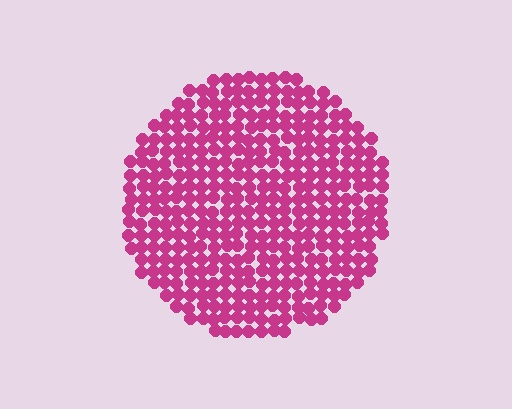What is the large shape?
The large shape is a circle.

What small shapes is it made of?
It is made of small circles.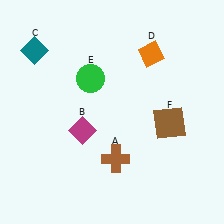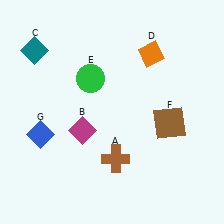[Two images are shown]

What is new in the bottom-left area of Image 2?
A blue diamond (G) was added in the bottom-left area of Image 2.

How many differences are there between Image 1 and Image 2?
There is 1 difference between the two images.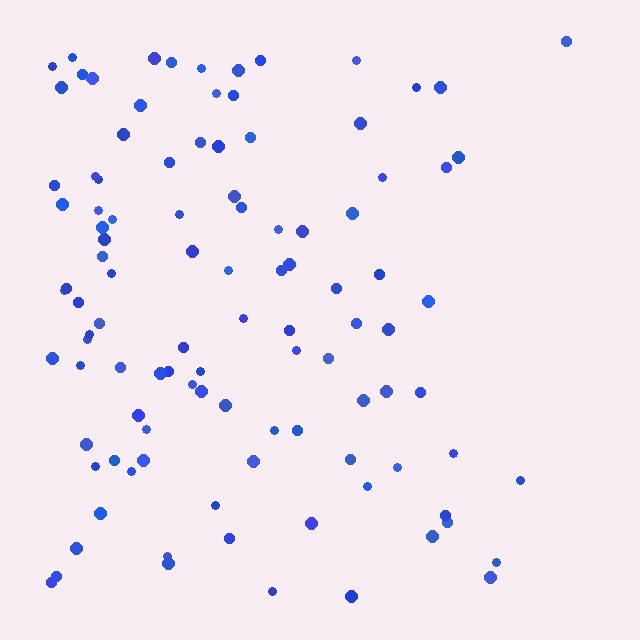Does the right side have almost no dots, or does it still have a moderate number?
Still a moderate number, just noticeably fewer than the left.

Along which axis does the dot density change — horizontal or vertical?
Horizontal.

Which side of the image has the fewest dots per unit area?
The right.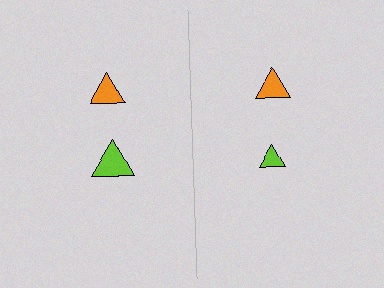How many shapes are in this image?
There are 4 shapes in this image.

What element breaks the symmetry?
The lime triangle on the right side has a different size than its mirror counterpart.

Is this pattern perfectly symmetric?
No, the pattern is not perfectly symmetric. The lime triangle on the right side has a different size than its mirror counterpart.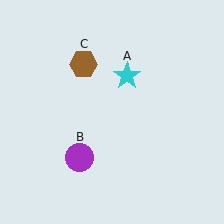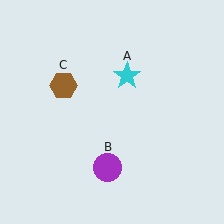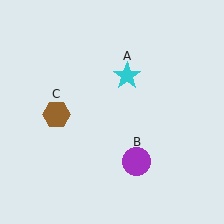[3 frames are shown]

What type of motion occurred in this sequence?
The purple circle (object B), brown hexagon (object C) rotated counterclockwise around the center of the scene.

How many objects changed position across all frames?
2 objects changed position: purple circle (object B), brown hexagon (object C).